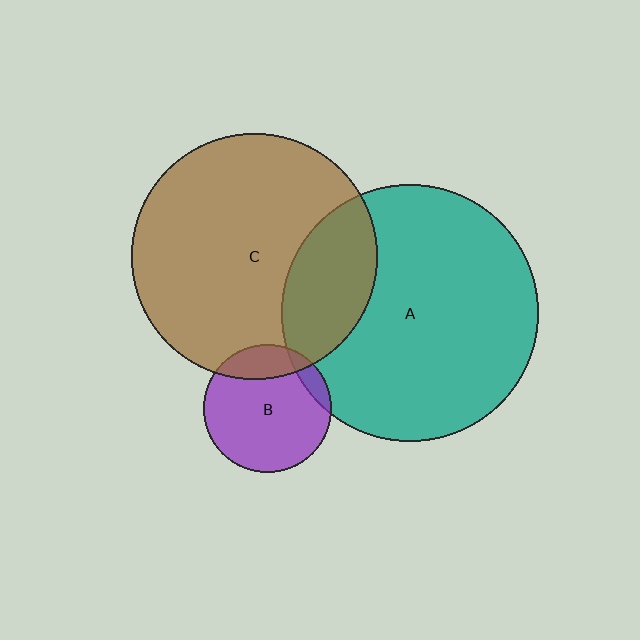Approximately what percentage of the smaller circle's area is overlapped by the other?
Approximately 20%.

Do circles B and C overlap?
Yes.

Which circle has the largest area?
Circle A (teal).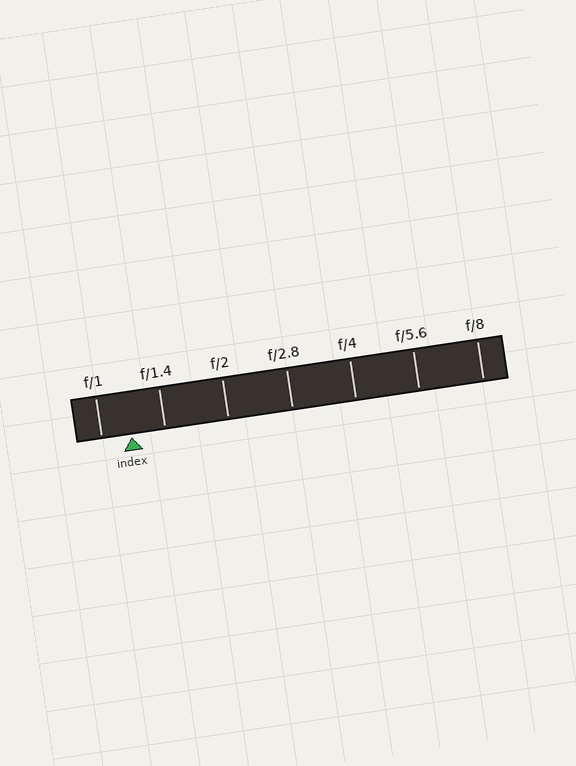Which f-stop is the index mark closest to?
The index mark is closest to f/1.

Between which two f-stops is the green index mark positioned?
The index mark is between f/1 and f/1.4.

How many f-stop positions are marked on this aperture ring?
There are 7 f-stop positions marked.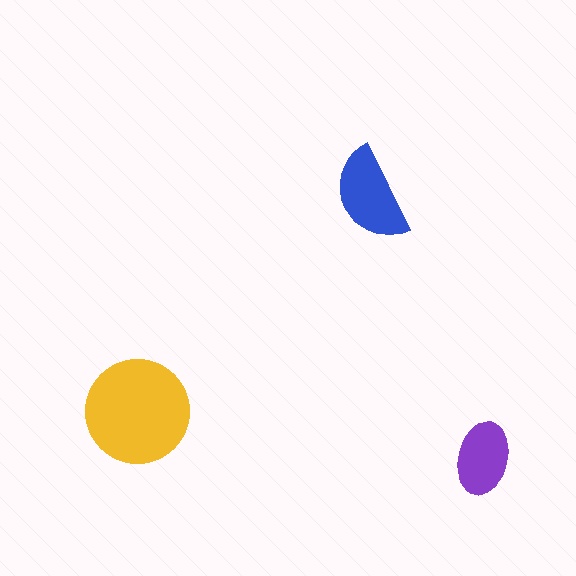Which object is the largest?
The yellow circle.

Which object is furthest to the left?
The yellow circle is leftmost.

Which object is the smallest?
The purple ellipse.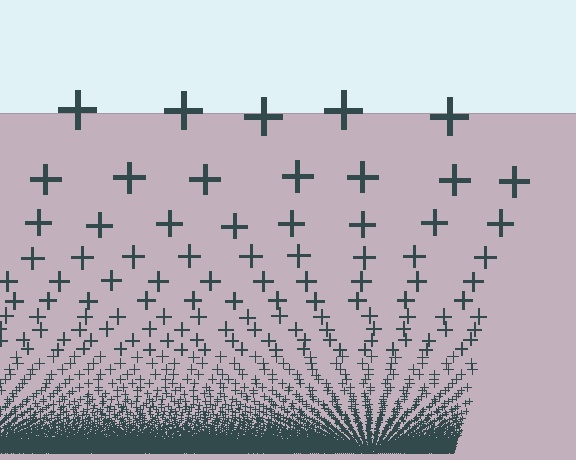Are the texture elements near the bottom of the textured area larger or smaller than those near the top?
Smaller. The gradient is inverted — elements near the bottom are smaller and denser.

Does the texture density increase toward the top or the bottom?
Density increases toward the bottom.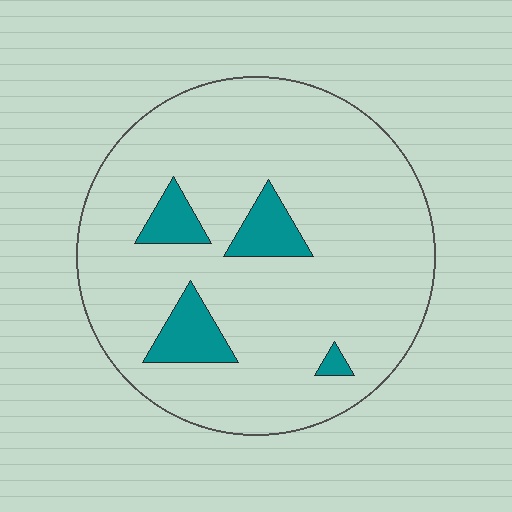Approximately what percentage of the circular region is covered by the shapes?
Approximately 10%.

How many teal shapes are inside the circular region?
4.